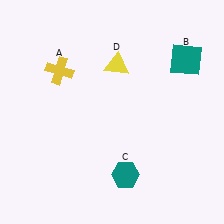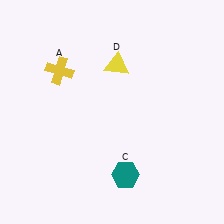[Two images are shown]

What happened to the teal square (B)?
The teal square (B) was removed in Image 2. It was in the top-right area of Image 1.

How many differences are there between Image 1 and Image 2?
There is 1 difference between the two images.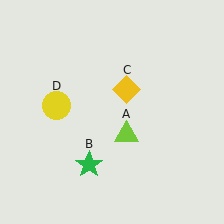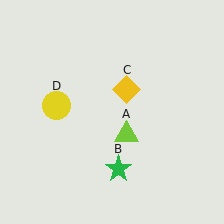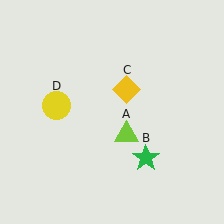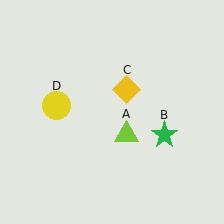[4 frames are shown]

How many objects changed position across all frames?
1 object changed position: green star (object B).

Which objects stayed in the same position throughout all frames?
Lime triangle (object A) and yellow diamond (object C) and yellow circle (object D) remained stationary.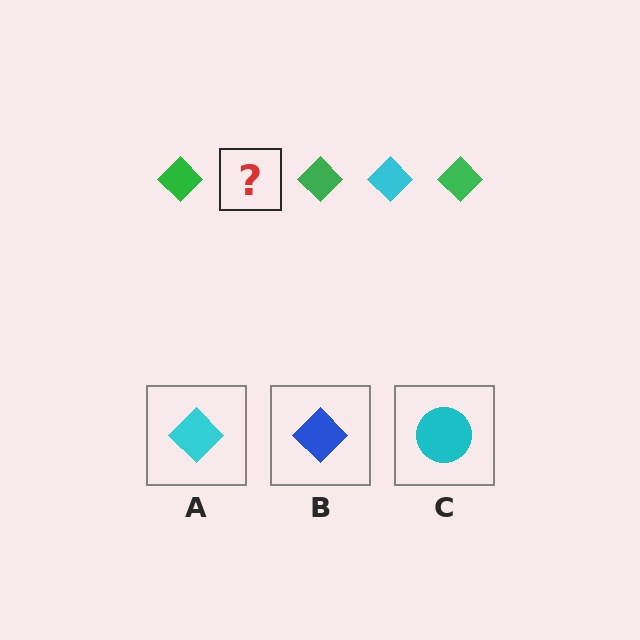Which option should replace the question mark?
Option A.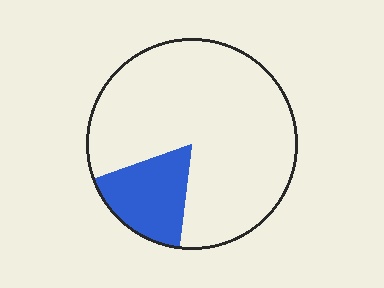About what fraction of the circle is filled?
About one sixth (1/6).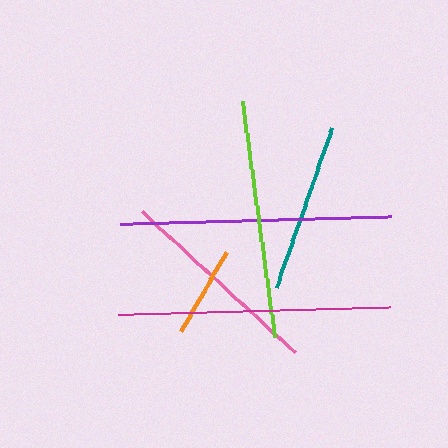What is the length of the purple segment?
The purple segment is approximately 271 pixels long.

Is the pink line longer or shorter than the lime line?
The lime line is longer than the pink line.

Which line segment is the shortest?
The orange line is the shortest at approximately 91 pixels.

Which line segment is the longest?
The magenta line is the longest at approximately 272 pixels.